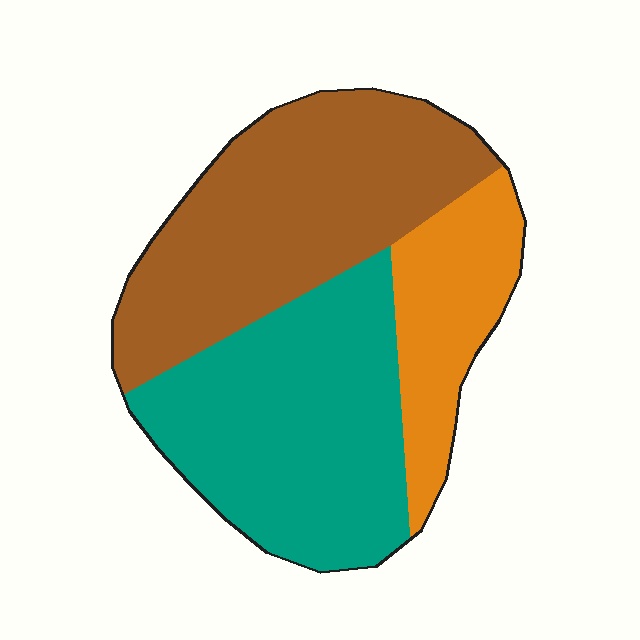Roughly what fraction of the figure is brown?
Brown covers about 40% of the figure.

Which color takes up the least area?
Orange, at roughly 20%.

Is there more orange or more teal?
Teal.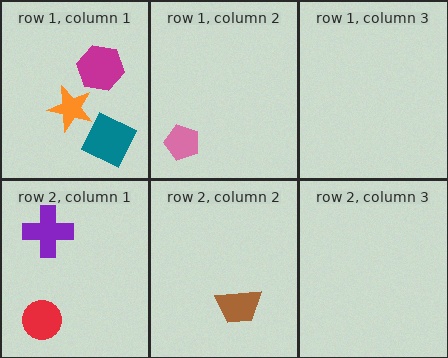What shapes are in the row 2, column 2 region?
The brown trapezoid.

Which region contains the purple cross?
The row 2, column 1 region.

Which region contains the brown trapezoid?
The row 2, column 2 region.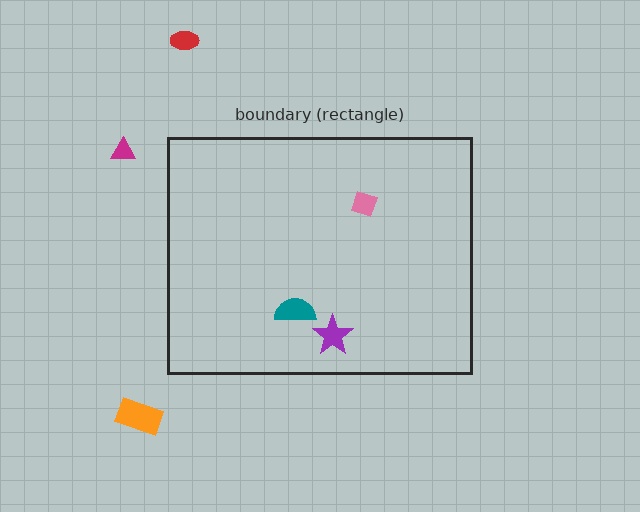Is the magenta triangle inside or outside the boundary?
Outside.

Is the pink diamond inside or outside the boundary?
Inside.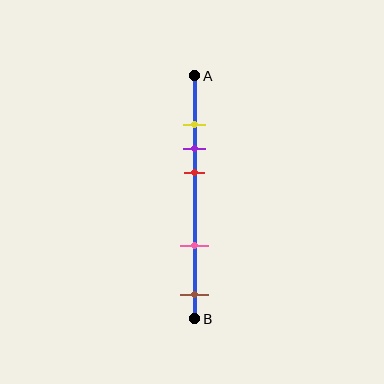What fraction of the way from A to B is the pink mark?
The pink mark is approximately 70% (0.7) of the way from A to B.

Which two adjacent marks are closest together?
The yellow and purple marks are the closest adjacent pair.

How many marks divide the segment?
There are 5 marks dividing the segment.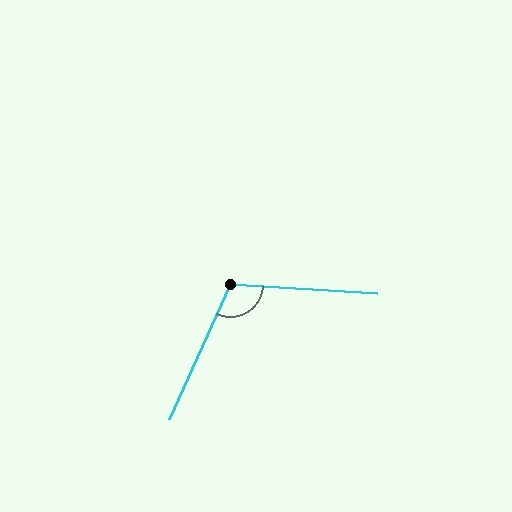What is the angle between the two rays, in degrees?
Approximately 111 degrees.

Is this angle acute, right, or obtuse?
It is obtuse.